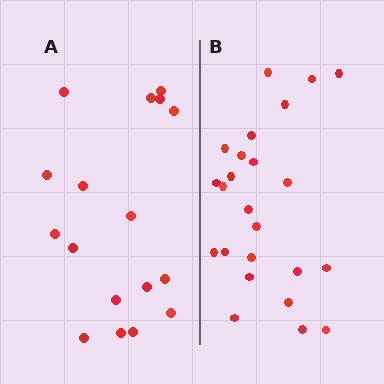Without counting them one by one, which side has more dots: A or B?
Region B (the right region) has more dots.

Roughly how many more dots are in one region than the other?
Region B has roughly 8 or so more dots than region A.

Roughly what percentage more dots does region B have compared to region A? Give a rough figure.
About 40% more.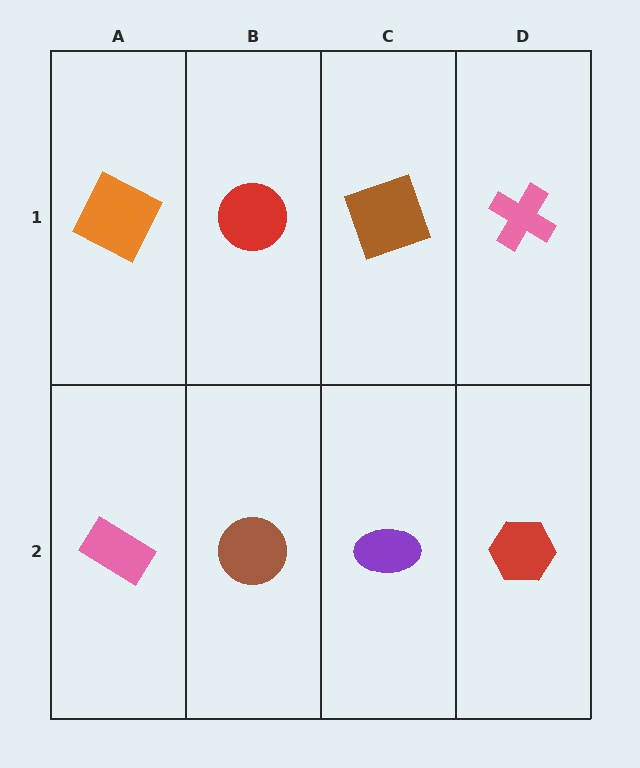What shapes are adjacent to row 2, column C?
A brown square (row 1, column C), a brown circle (row 2, column B), a red hexagon (row 2, column D).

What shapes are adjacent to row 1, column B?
A brown circle (row 2, column B), an orange square (row 1, column A), a brown square (row 1, column C).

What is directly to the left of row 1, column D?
A brown square.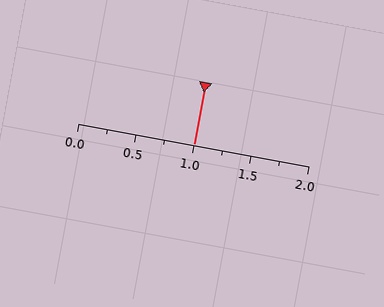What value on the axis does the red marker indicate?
The marker indicates approximately 1.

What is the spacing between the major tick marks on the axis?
The major ticks are spaced 0.5 apart.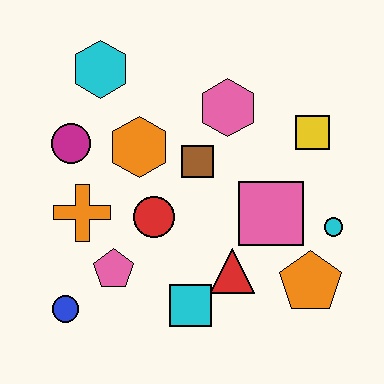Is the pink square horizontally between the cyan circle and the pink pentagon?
Yes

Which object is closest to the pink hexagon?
The brown square is closest to the pink hexagon.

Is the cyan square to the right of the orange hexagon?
Yes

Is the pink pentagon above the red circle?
No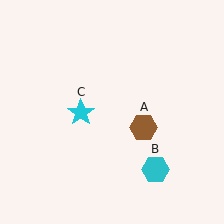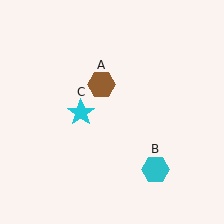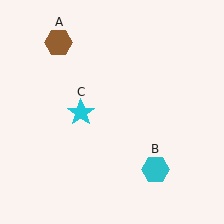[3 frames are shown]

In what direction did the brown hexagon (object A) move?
The brown hexagon (object A) moved up and to the left.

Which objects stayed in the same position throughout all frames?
Cyan hexagon (object B) and cyan star (object C) remained stationary.